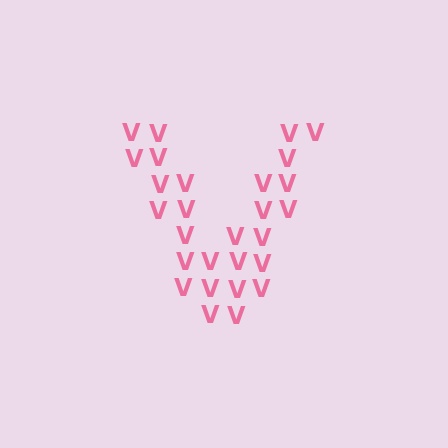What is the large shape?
The large shape is the letter V.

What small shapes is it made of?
It is made of small letter V's.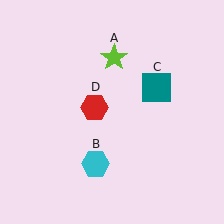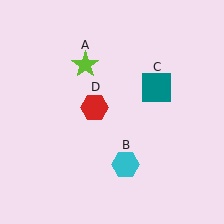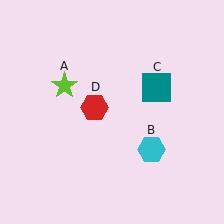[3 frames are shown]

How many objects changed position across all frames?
2 objects changed position: lime star (object A), cyan hexagon (object B).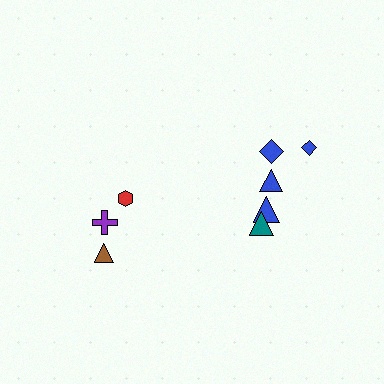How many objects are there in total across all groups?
There are 8 objects.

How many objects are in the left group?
There are 3 objects.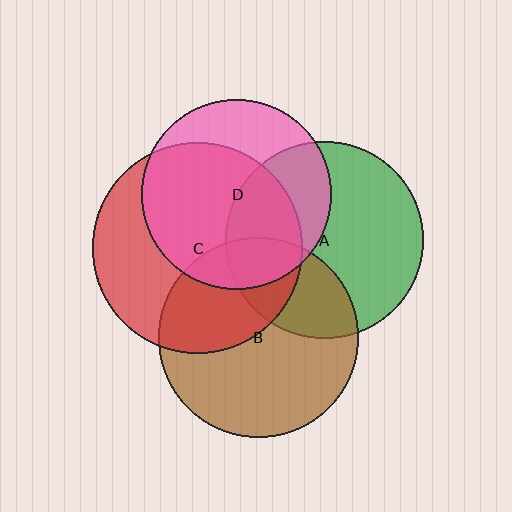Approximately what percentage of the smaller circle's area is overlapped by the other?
Approximately 30%.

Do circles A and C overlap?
Yes.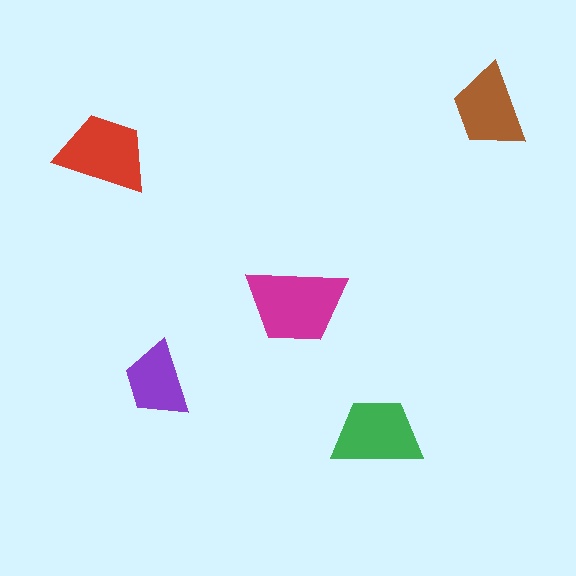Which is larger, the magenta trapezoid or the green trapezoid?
The magenta one.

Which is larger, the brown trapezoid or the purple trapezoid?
The brown one.